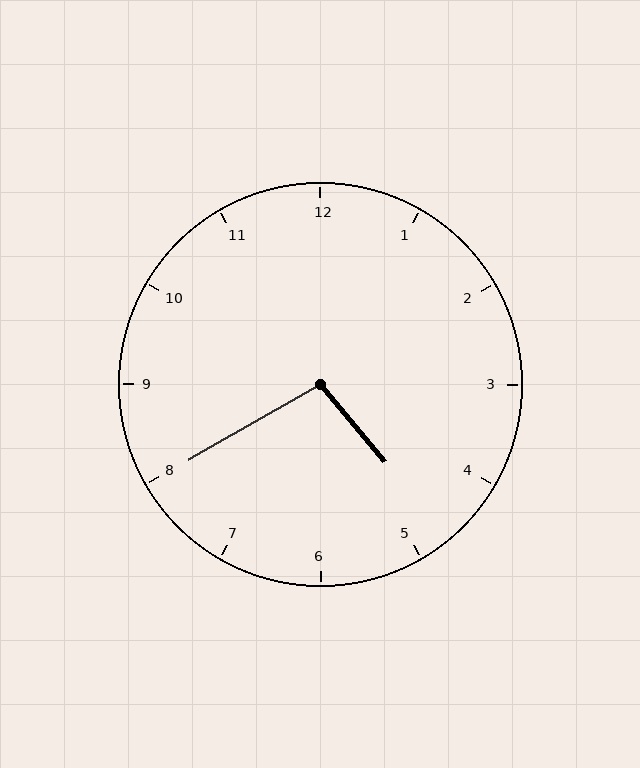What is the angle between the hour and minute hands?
Approximately 100 degrees.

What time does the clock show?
4:40.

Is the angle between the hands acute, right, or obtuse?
It is obtuse.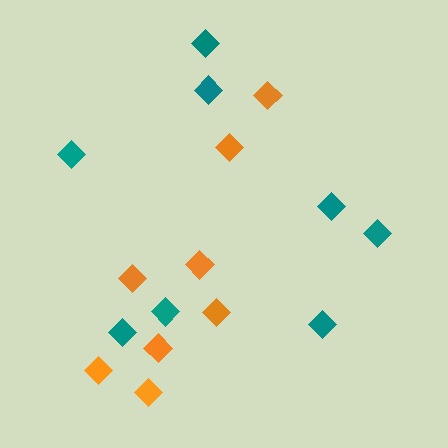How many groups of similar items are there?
There are 2 groups: one group of orange diamonds (8) and one group of teal diamonds (8).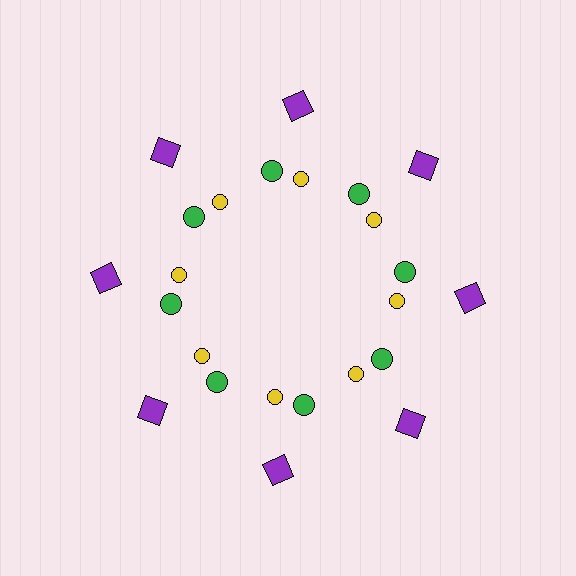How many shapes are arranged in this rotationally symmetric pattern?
There are 24 shapes, arranged in 8 groups of 3.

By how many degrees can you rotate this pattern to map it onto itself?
The pattern maps onto itself every 45 degrees of rotation.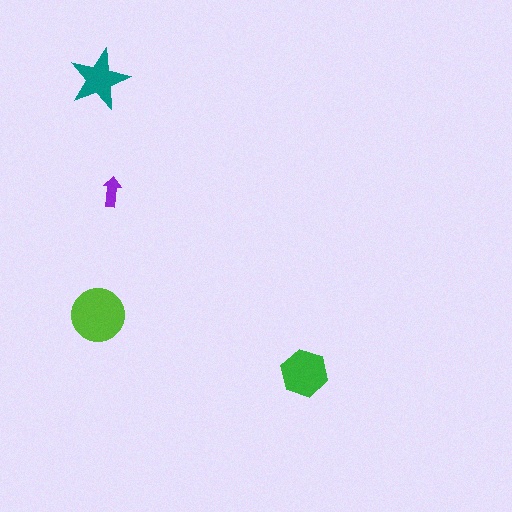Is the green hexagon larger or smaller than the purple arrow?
Larger.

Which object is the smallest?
The purple arrow.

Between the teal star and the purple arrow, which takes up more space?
The teal star.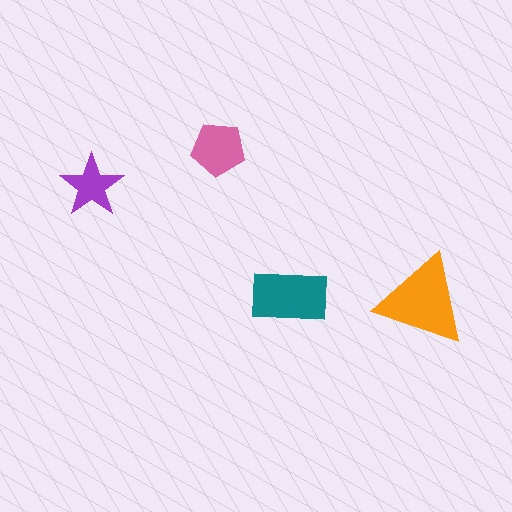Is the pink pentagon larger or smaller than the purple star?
Larger.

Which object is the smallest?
The purple star.